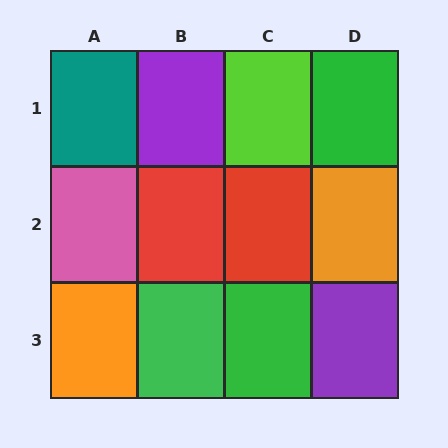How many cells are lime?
1 cell is lime.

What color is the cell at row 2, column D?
Orange.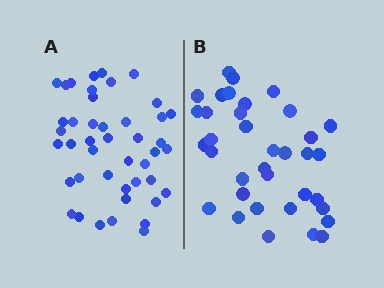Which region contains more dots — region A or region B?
Region A (the left region) has more dots.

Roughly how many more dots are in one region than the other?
Region A has roughly 8 or so more dots than region B.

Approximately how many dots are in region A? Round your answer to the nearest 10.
About 40 dots. (The exact count is 44, which rounds to 40.)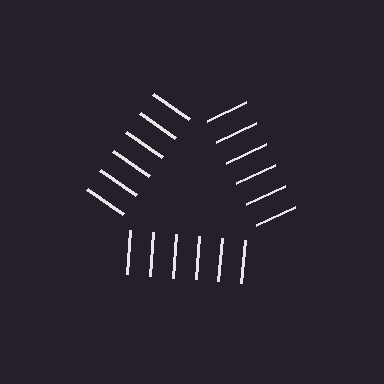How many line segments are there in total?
18 — 6 along each of the 3 edges.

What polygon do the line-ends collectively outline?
An illusory triangle — the line segments terminate on its edges but no continuous stroke is drawn.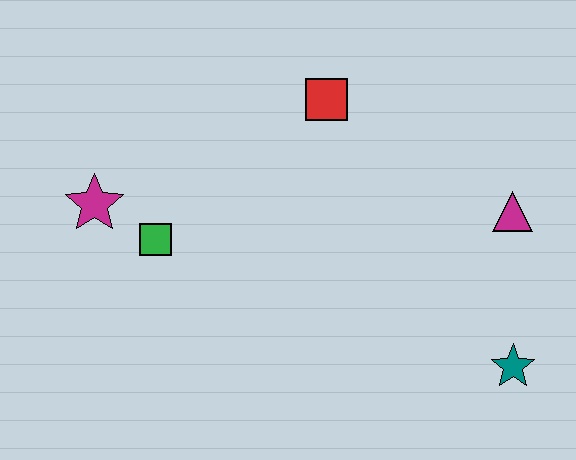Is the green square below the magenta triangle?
Yes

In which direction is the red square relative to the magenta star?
The red square is to the right of the magenta star.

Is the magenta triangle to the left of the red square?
No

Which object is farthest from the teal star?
The magenta star is farthest from the teal star.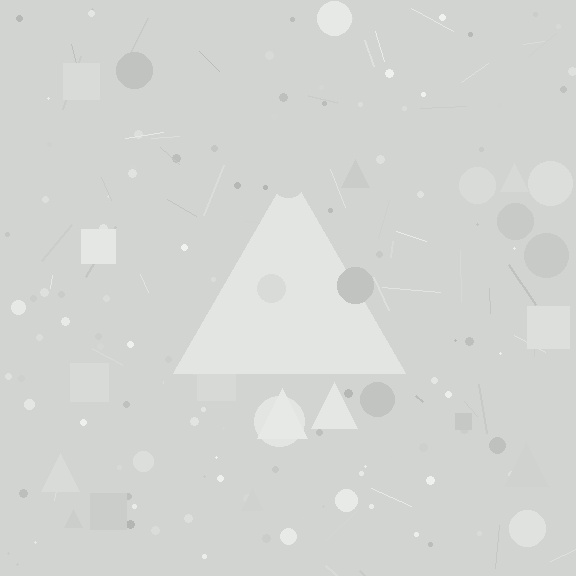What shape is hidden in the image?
A triangle is hidden in the image.